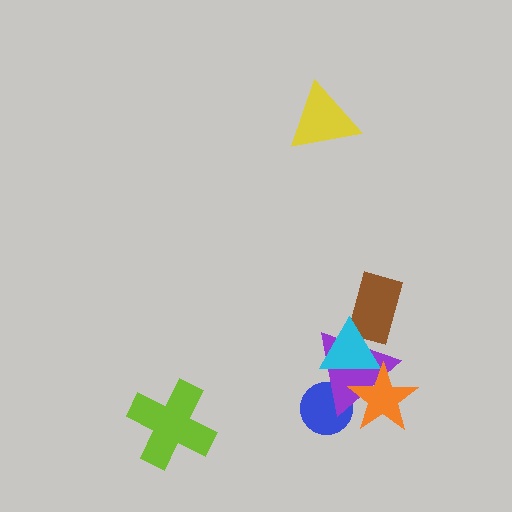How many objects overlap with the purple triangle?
4 objects overlap with the purple triangle.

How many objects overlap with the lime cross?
0 objects overlap with the lime cross.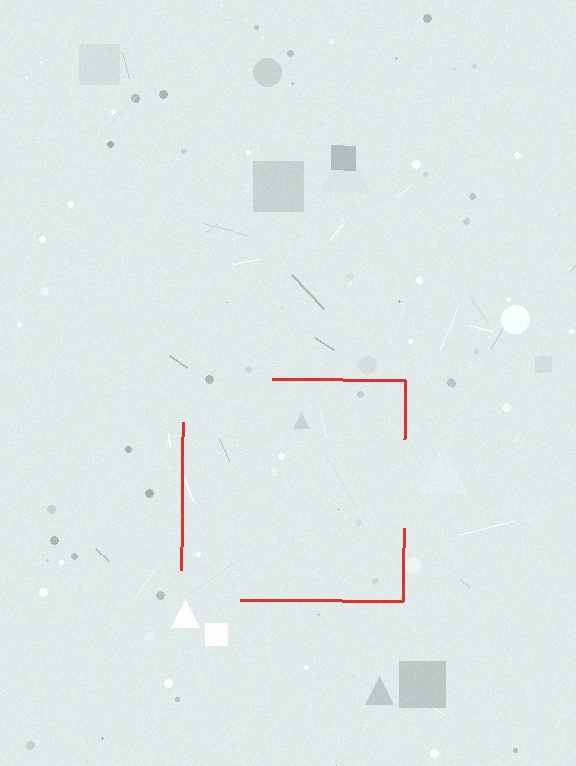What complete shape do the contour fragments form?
The contour fragments form a square.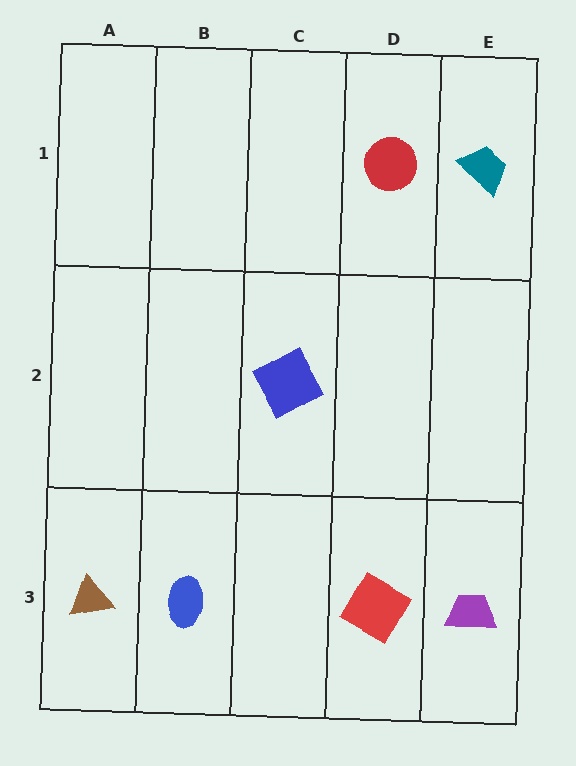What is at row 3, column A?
A brown triangle.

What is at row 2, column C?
A blue square.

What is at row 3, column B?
A blue ellipse.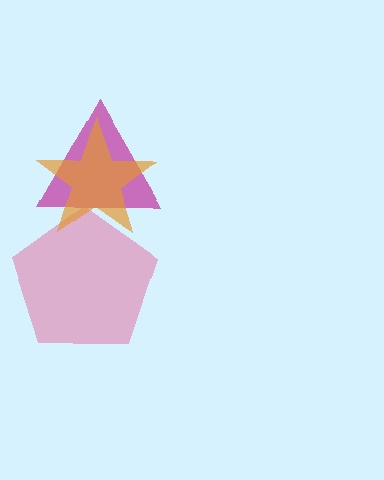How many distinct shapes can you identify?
There are 3 distinct shapes: a magenta triangle, a pink pentagon, an orange star.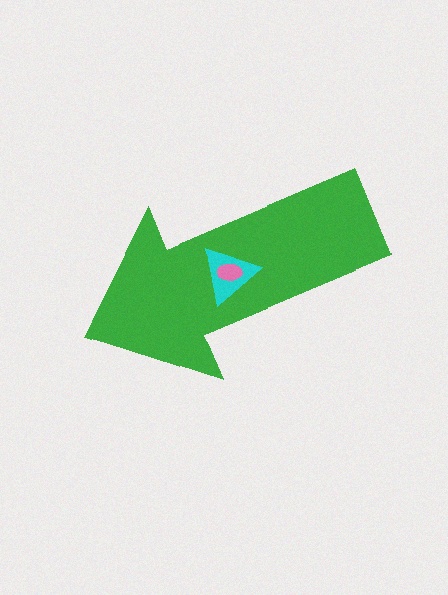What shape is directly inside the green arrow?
The cyan triangle.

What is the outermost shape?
The green arrow.